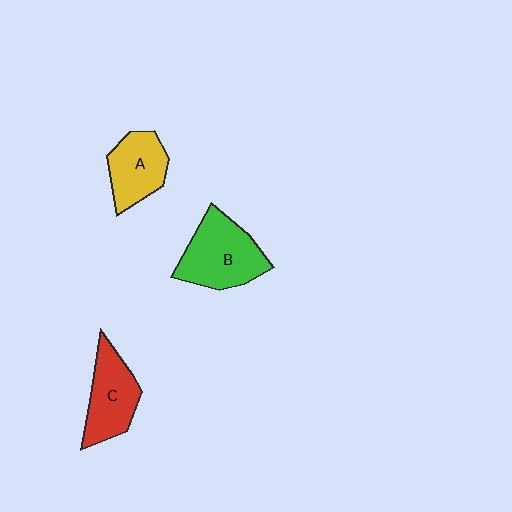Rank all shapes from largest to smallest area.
From largest to smallest: B (green), C (red), A (yellow).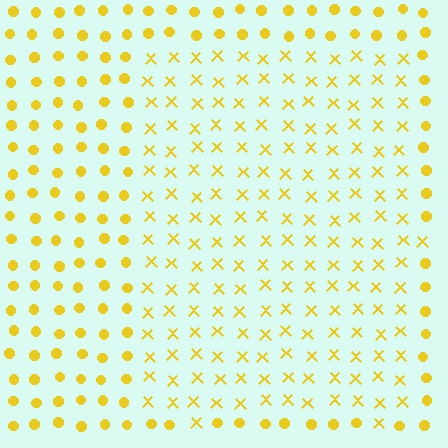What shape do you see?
I see a rectangle.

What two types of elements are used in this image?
The image uses X marks inside the rectangle region and circles outside it.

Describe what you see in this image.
The image is filled with small yellow elements arranged in a uniform grid. A rectangle-shaped region contains X marks, while the surrounding area contains circles. The boundary is defined purely by the change in element shape.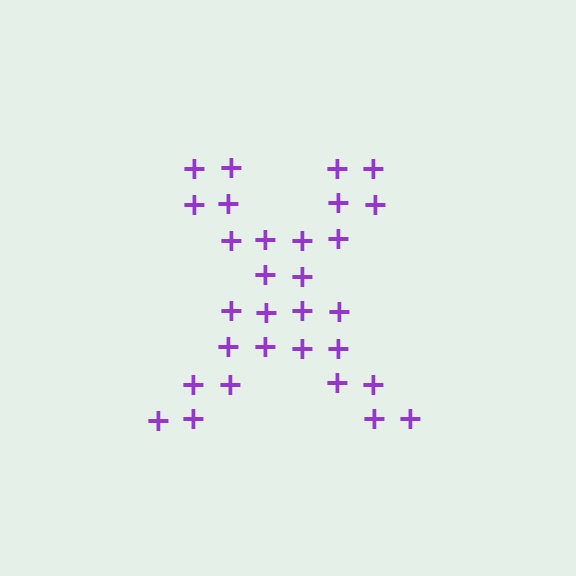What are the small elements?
The small elements are plus signs.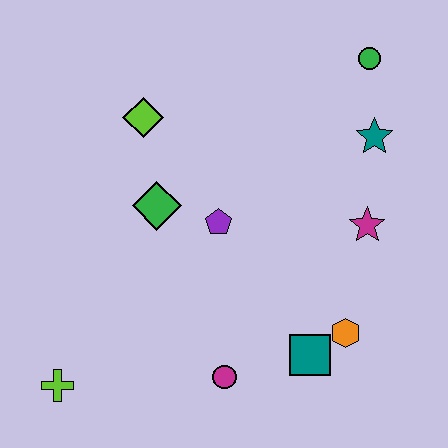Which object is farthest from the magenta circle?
The green circle is farthest from the magenta circle.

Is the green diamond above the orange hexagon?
Yes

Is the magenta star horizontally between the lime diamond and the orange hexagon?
No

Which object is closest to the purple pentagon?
The green diamond is closest to the purple pentagon.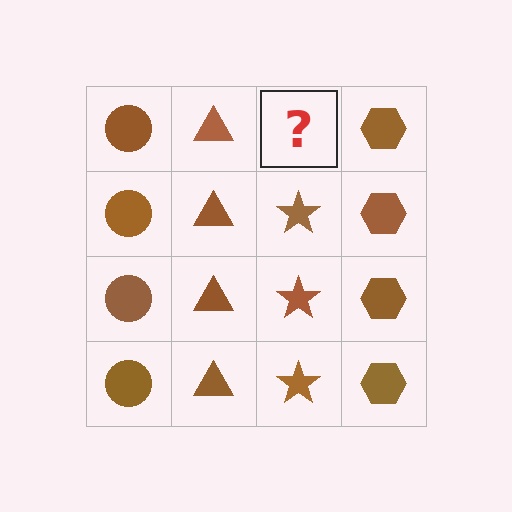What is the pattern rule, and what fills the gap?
The rule is that each column has a consistent shape. The gap should be filled with a brown star.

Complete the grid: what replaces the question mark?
The question mark should be replaced with a brown star.